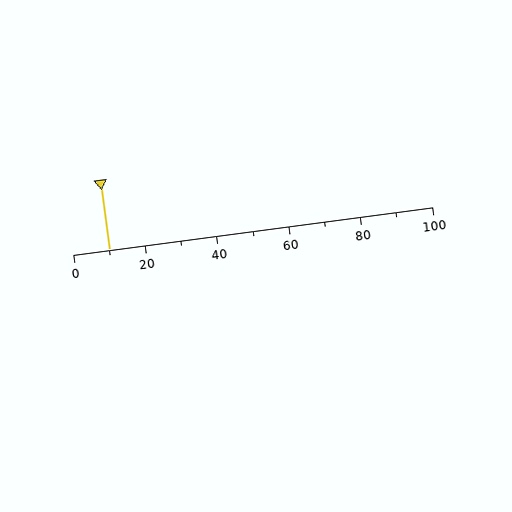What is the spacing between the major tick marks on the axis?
The major ticks are spaced 20 apart.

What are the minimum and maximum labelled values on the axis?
The axis runs from 0 to 100.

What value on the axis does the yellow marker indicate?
The marker indicates approximately 10.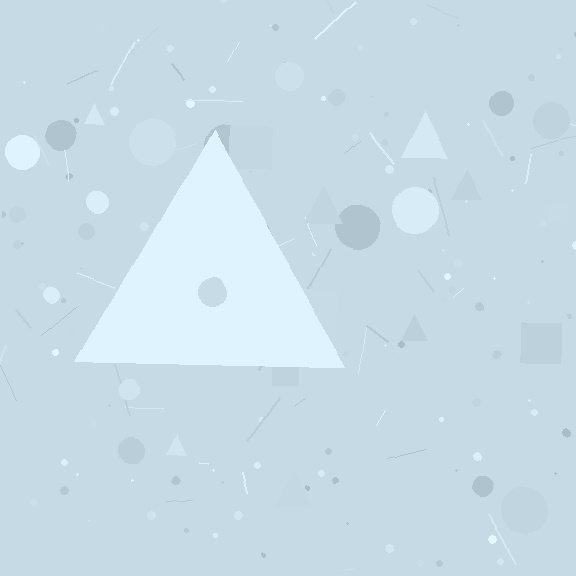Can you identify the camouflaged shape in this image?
The camouflaged shape is a triangle.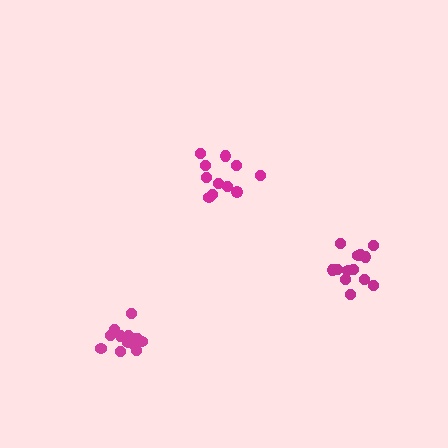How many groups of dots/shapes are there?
There are 3 groups.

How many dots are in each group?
Group 1: 11 dots, Group 2: 13 dots, Group 3: 13 dots (37 total).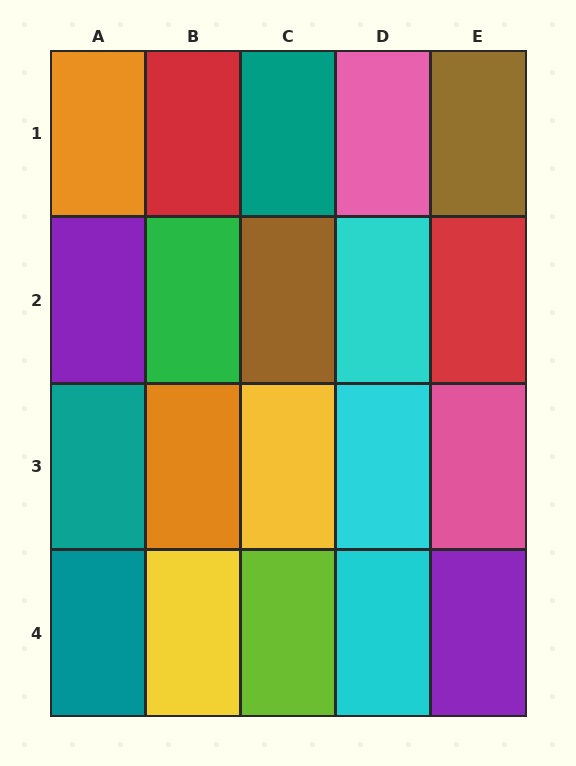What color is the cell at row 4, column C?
Lime.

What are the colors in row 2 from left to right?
Purple, green, brown, cyan, red.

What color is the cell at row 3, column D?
Cyan.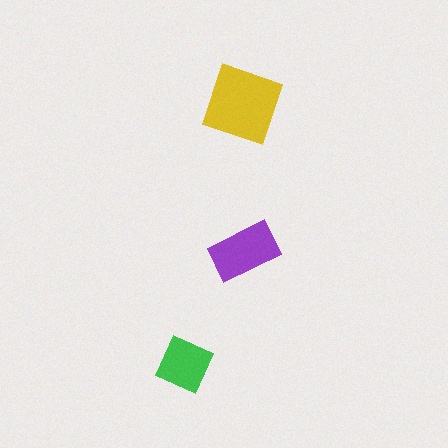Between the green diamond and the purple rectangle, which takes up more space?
The purple rectangle.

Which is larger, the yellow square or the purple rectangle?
The yellow square.